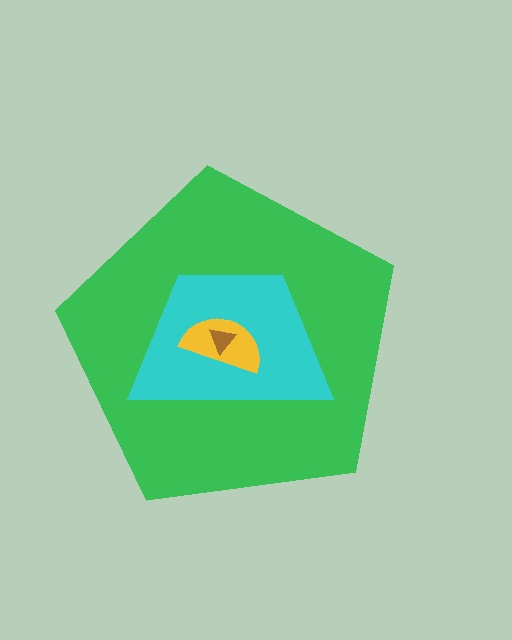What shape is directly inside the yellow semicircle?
The brown triangle.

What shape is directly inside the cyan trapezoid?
The yellow semicircle.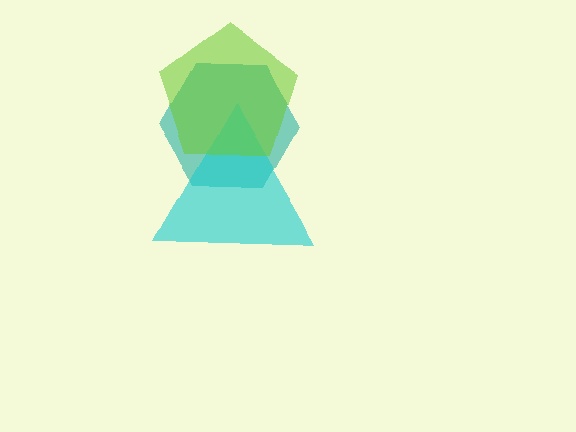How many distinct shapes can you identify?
There are 3 distinct shapes: a teal hexagon, a cyan triangle, a lime pentagon.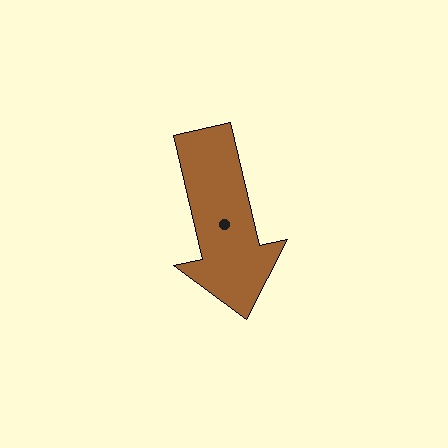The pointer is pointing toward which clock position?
Roughly 6 o'clock.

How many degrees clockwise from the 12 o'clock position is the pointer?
Approximately 167 degrees.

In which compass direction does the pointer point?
South.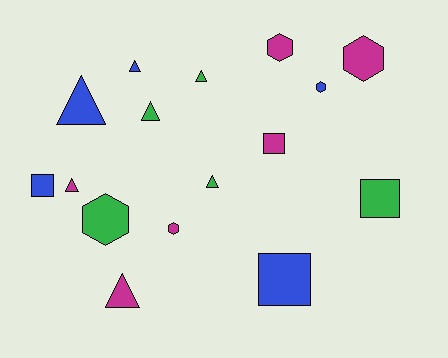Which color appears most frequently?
Magenta, with 6 objects.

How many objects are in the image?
There are 16 objects.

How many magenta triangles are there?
There are 2 magenta triangles.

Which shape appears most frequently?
Triangle, with 7 objects.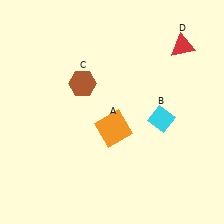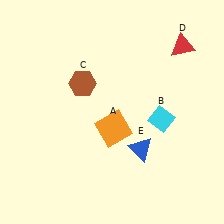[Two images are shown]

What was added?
A blue triangle (E) was added in Image 2.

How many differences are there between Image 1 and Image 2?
There is 1 difference between the two images.